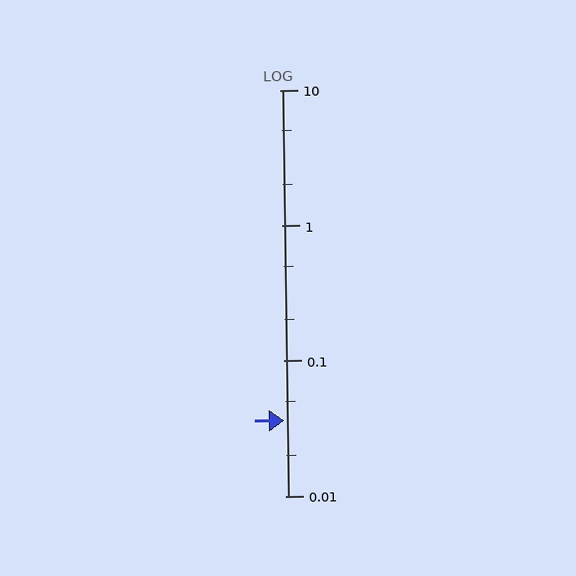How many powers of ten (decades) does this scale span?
The scale spans 3 decades, from 0.01 to 10.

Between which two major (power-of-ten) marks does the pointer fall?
The pointer is between 0.01 and 0.1.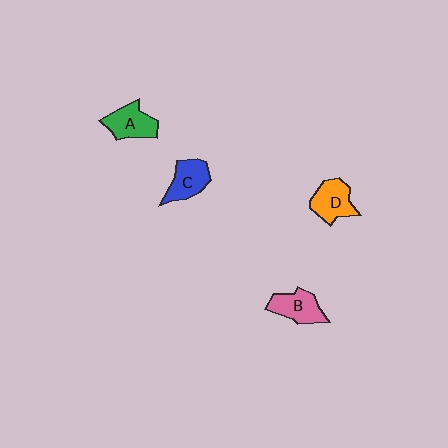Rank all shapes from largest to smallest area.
From largest to smallest: D (orange), A (green), B (pink), C (blue).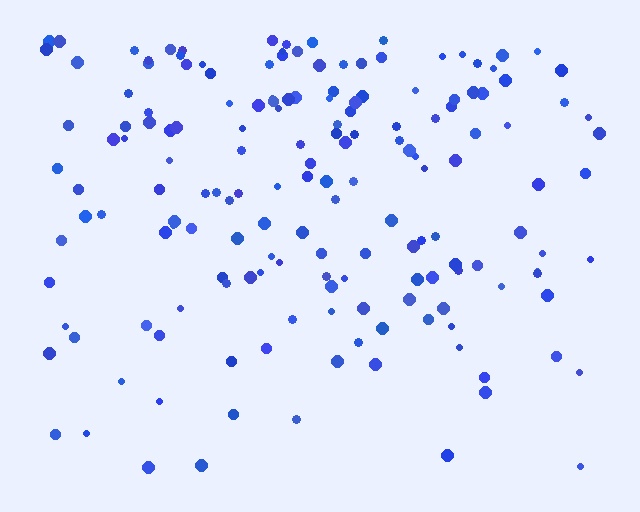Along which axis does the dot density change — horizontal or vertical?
Vertical.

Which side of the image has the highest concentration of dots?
The top.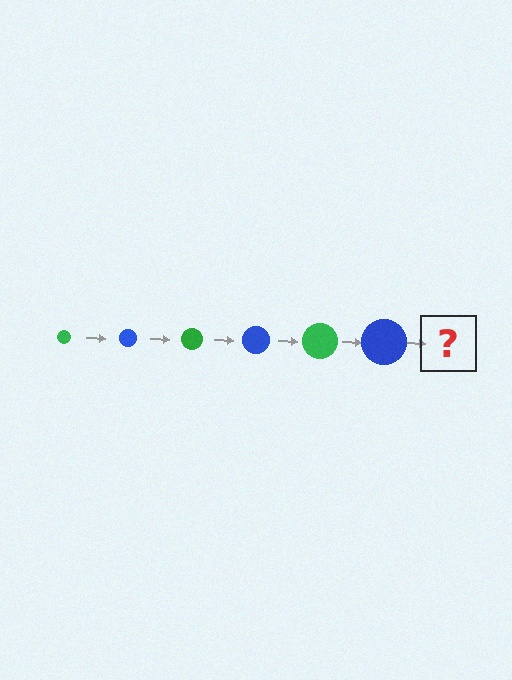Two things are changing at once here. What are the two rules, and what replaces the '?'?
The two rules are that the circle grows larger each step and the color cycles through green and blue. The '?' should be a green circle, larger than the previous one.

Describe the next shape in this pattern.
It should be a green circle, larger than the previous one.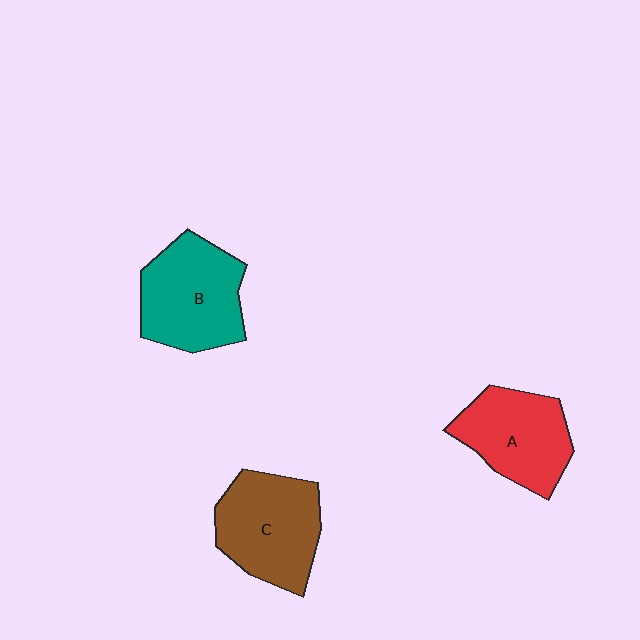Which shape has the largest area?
Shape B (teal).